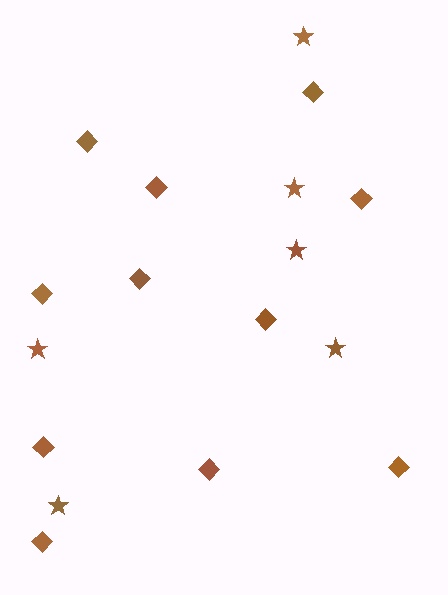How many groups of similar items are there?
There are 2 groups: one group of diamonds (11) and one group of stars (6).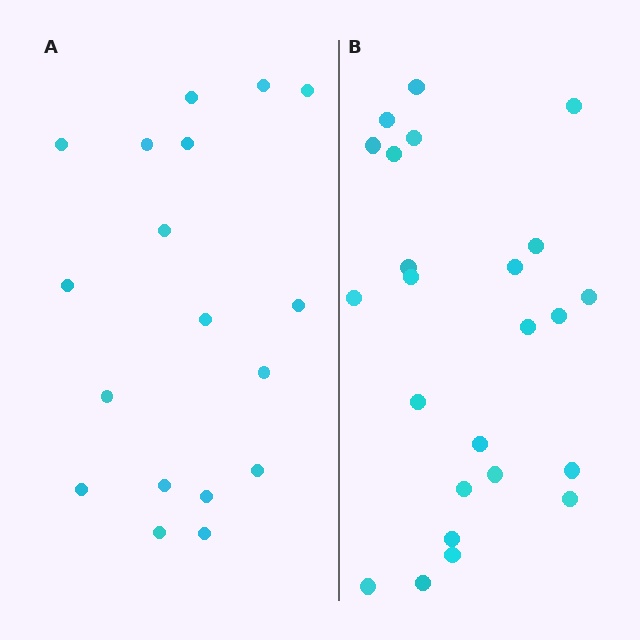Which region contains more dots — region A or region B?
Region B (the right region) has more dots.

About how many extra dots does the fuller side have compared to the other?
Region B has about 6 more dots than region A.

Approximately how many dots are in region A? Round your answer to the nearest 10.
About 20 dots. (The exact count is 18, which rounds to 20.)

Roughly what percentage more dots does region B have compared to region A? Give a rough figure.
About 35% more.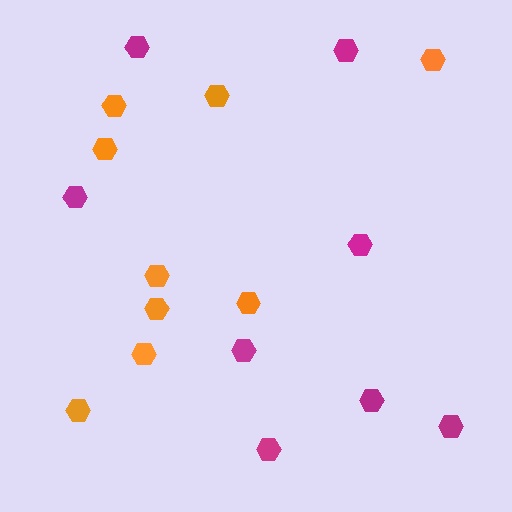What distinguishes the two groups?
There are 2 groups: one group of magenta hexagons (8) and one group of orange hexagons (9).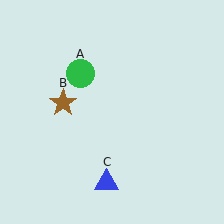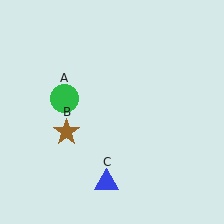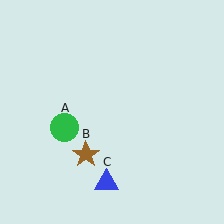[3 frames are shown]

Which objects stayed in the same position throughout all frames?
Blue triangle (object C) remained stationary.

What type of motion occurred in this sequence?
The green circle (object A), brown star (object B) rotated counterclockwise around the center of the scene.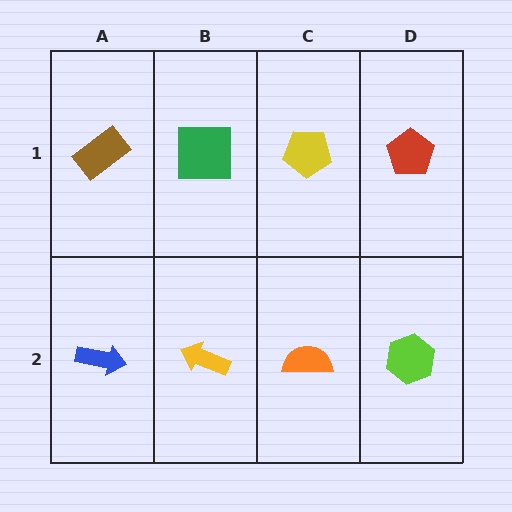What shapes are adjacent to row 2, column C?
A yellow pentagon (row 1, column C), a yellow arrow (row 2, column B), a lime hexagon (row 2, column D).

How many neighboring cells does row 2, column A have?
2.